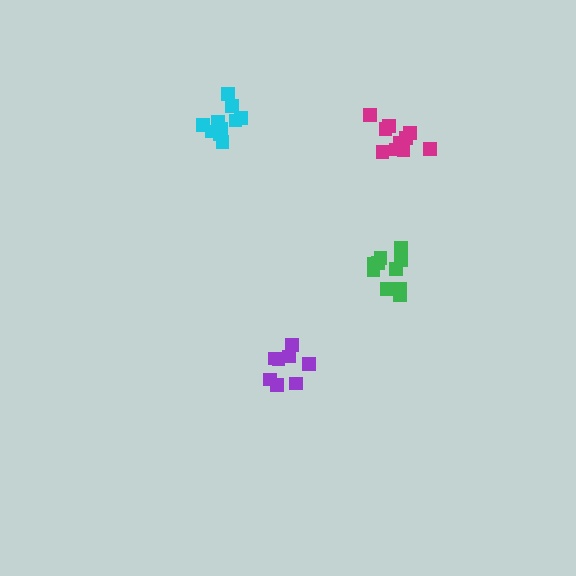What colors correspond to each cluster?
The clusters are colored: purple, cyan, magenta, green.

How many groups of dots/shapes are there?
There are 4 groups.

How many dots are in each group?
Group 1: 8 dots, Group 2: 10 dots, Group 3: 10 dots, Group 4: 10 dots (38 total).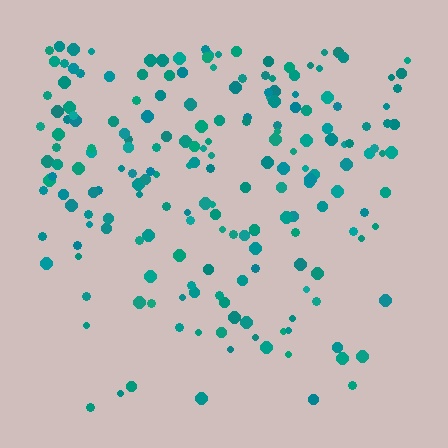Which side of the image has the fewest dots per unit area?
The bottom.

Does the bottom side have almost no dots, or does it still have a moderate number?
Still a moderate number, just noticeably fewer than the top.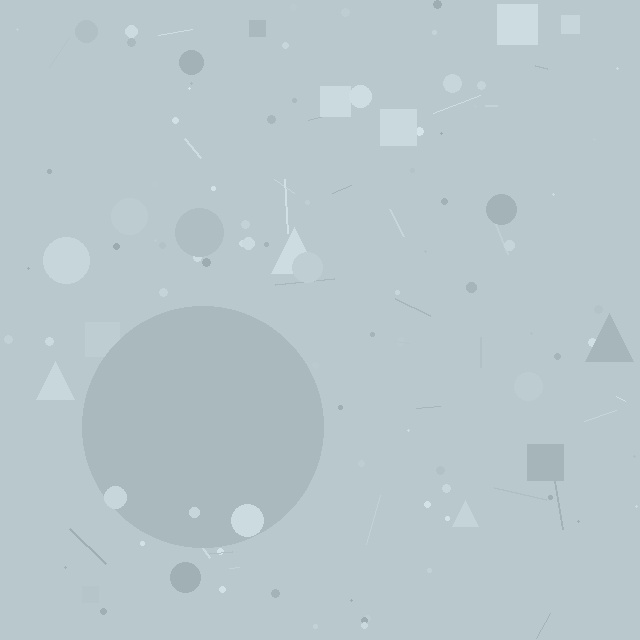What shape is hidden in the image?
A circle is hidden in the image.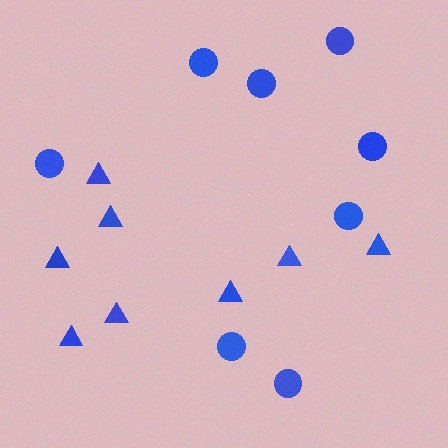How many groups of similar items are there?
There are 2 groups: one group of circles (8) and one group of triangles (8).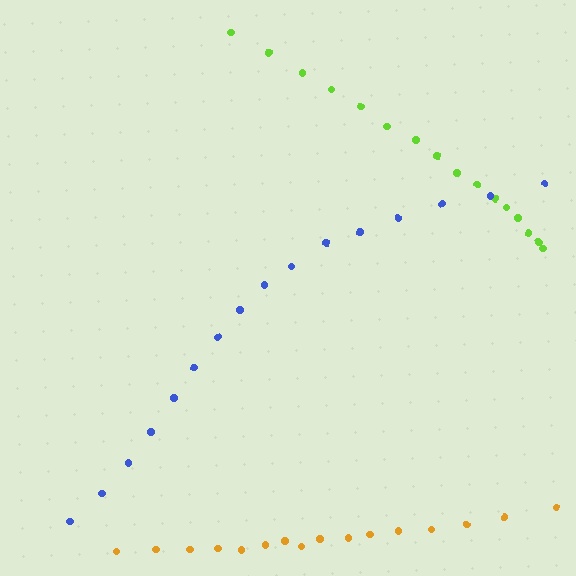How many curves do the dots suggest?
There are 3 distinct paths.